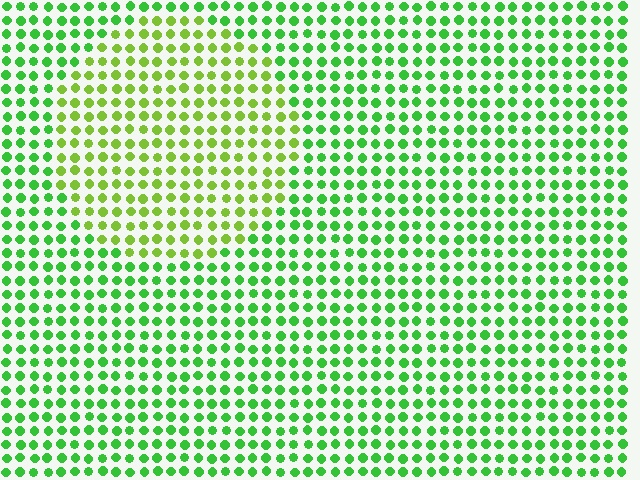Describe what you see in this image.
The image is filled with small green elements in a uniform arrangement. A circle-shaped region is visible where the elements are tinted to a slightly different hue, forming a subtle color boundary.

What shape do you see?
I see a circle.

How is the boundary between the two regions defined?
The boundary is defined purely by a slight shift in hue (about 32 degrees). Spacing, size, and orientation are identical on both sides.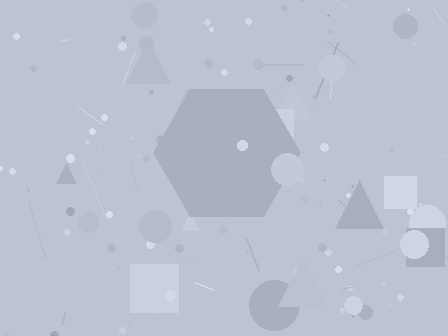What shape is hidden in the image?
A hexagon is hidden in the image.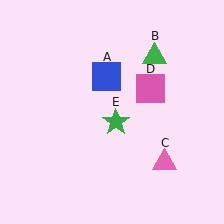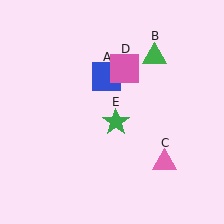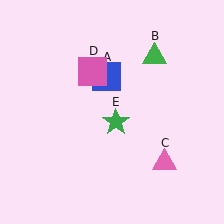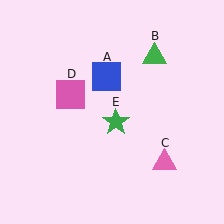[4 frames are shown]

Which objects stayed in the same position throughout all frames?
Blue square (object A) and green triangle (object B) and pink triangle (object C) and green star (object E) remained stationary.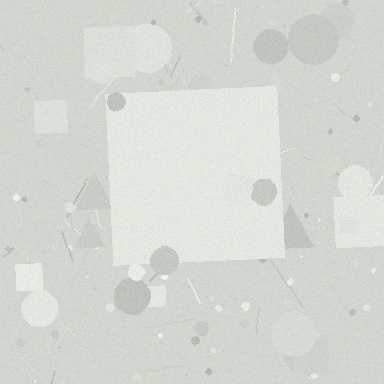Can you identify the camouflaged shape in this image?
The camouflaged shape is a square.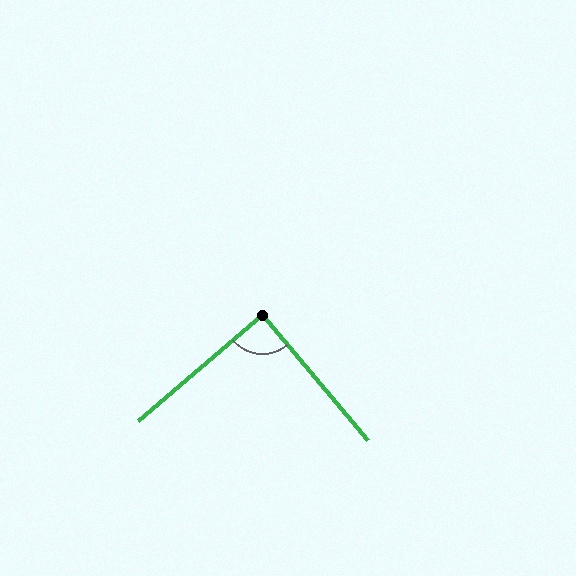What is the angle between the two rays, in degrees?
Approximately 90 degrees.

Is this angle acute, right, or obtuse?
It is approximately a right angle.